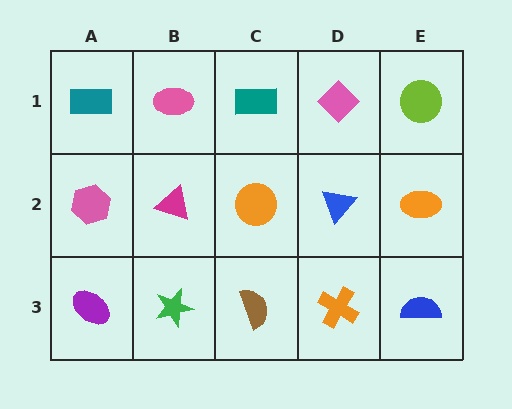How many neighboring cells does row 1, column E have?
2.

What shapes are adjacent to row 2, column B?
A pink ellipse (row 1, column B), a green star (row 3, column B), a pink hexagon (row 2, column A), an orange circle (row 2, column C).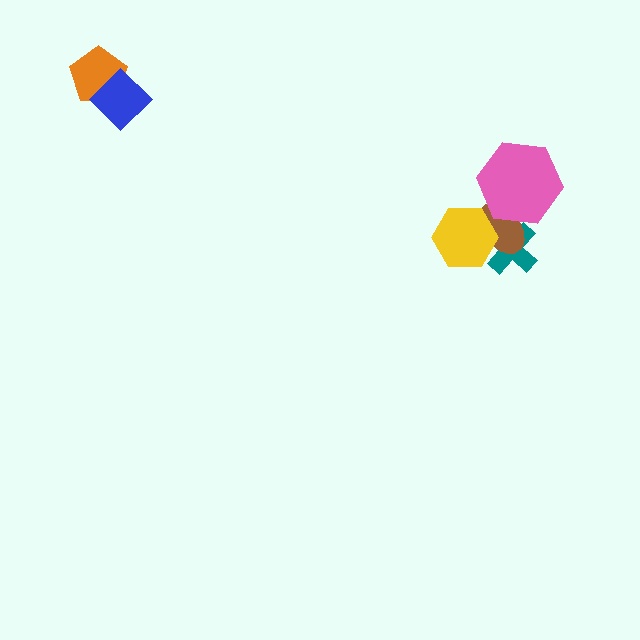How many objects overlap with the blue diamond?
1 object overlaps with the blue diamond.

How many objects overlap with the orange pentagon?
1 object overlaps with the orange pentagon.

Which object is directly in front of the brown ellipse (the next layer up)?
The pink hexagon is directly in front of the brown ellipse.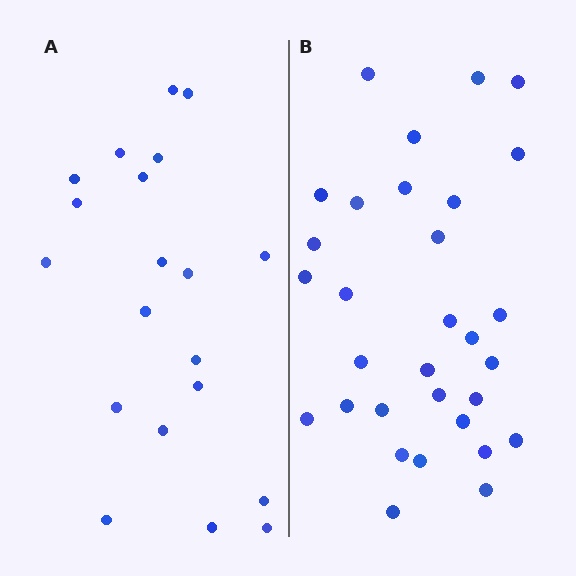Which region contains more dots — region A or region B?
Region B (the right region) has more dots.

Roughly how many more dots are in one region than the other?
Region B has roughly 12 or so more dots than region A.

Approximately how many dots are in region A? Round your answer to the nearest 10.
About 20 dots.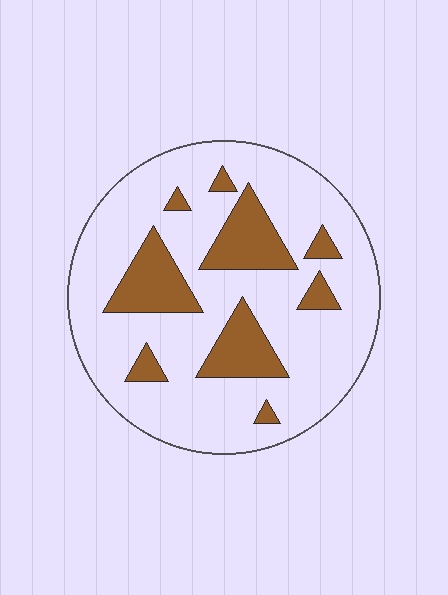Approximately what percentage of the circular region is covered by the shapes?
Approximately 20%.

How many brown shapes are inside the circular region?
9.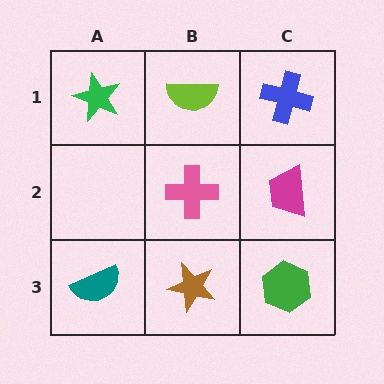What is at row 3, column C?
A green hexagon.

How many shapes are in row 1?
3 shapes.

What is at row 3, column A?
A teal semicircle.